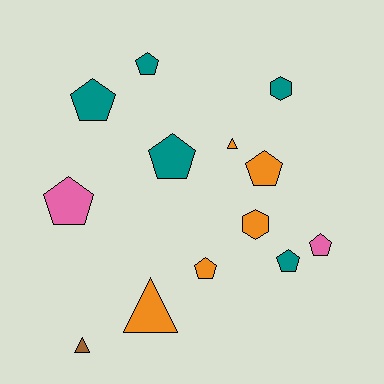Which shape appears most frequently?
Pentagon, with 8 objects.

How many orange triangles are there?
There are 2 orange triangles.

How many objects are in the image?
There are 13 objects.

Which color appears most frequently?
Teal, with 5 objects.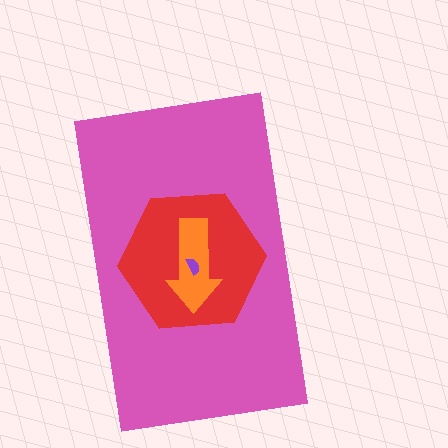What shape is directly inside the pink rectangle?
The red hexagon.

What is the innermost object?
The purple semicircle.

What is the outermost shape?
The pink rectangle.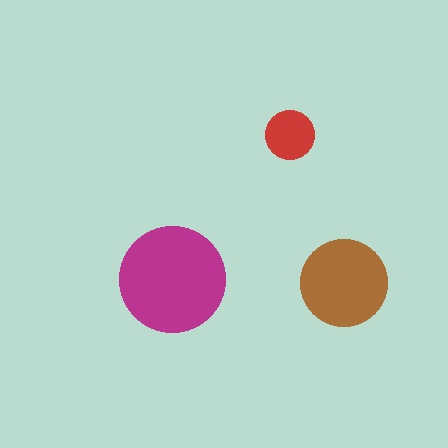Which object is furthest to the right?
The brown circle is rightmost.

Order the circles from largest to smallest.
the magenta one, the brown one, the red one.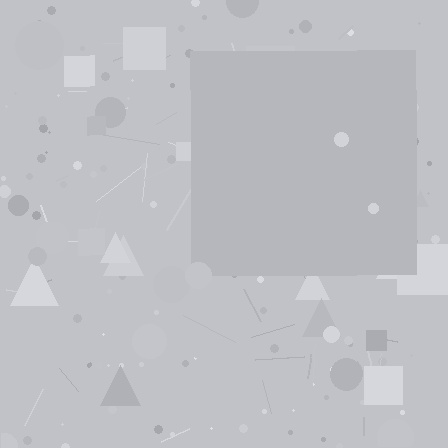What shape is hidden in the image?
A square is hidden in the image.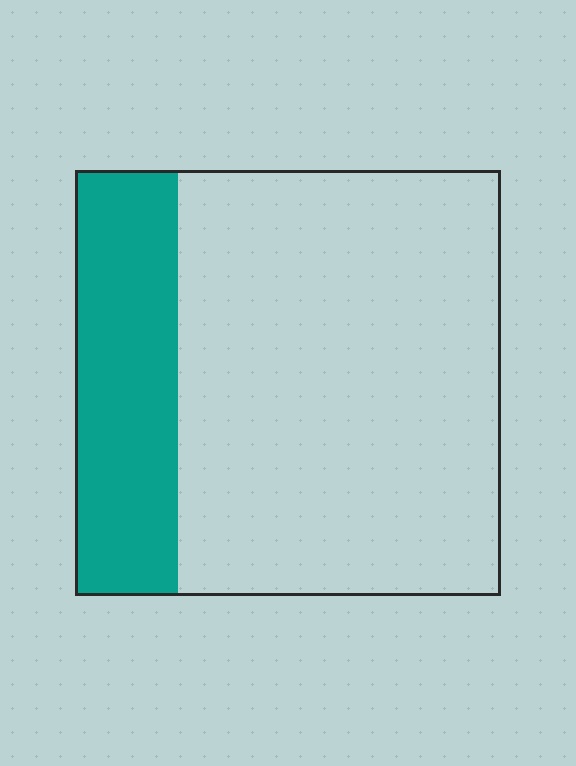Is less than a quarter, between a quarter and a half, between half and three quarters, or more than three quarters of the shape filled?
Less than a quarter.